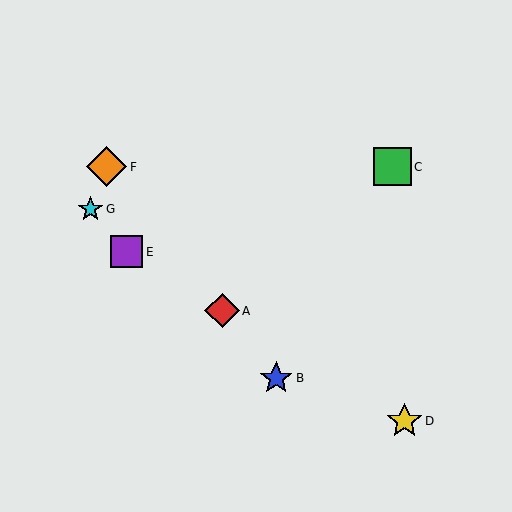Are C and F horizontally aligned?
Yes, both are at y≈167.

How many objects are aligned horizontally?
2 objects (C, F) are aligned horizontally.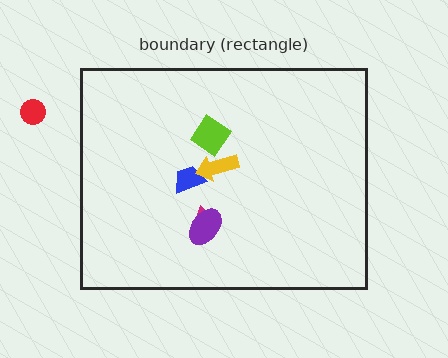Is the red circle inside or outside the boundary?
Outside.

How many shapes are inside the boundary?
5 inside, 1 outside.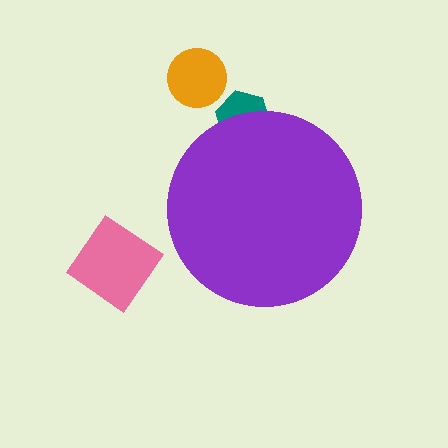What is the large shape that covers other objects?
A purple circle.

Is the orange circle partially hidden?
No, the orange circle is fully visible.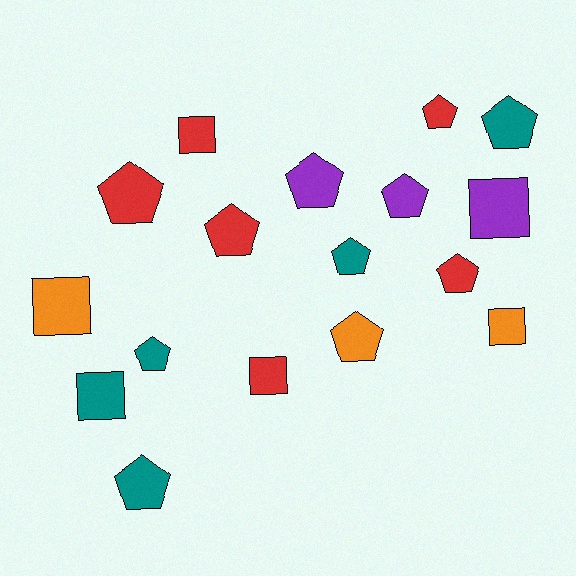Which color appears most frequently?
Red, with 6 objects.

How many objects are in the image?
There are 17 objects.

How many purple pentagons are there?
There are 2 purple pentagons.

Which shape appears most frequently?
Pentagon, with 11 objects.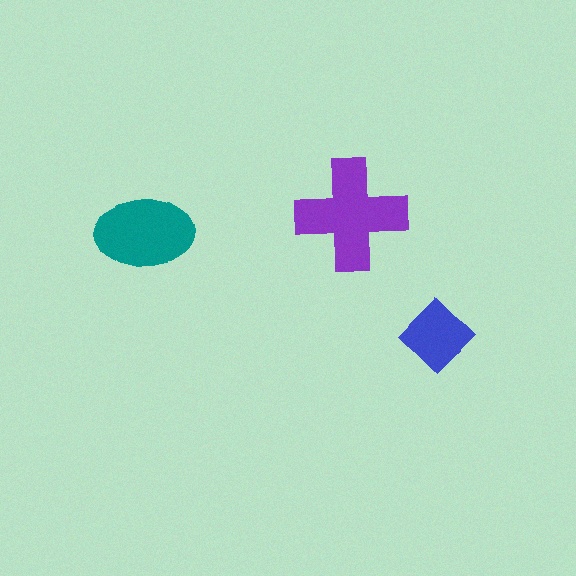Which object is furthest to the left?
The teal ellipse is leftmost.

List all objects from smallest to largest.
The blue diamond, the teal ellipse, the purple cross.